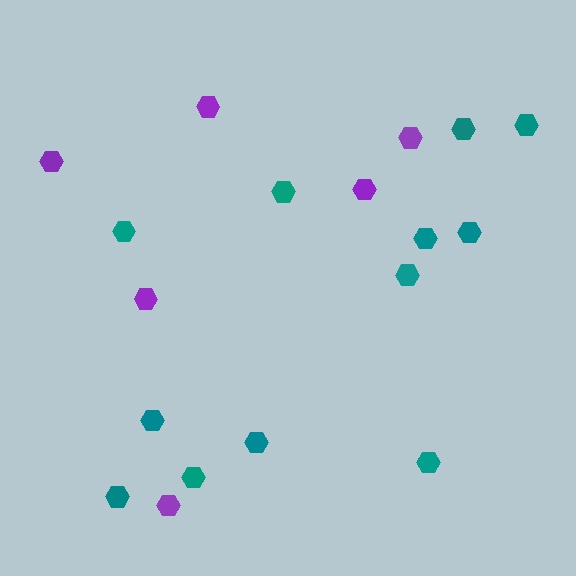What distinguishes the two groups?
There are 2 groups: one group of purple hexagons (6) and one group of teal hexagons (12).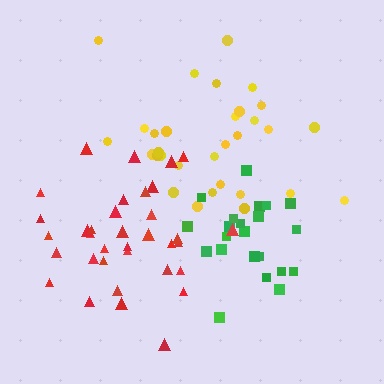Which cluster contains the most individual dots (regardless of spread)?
Red (35).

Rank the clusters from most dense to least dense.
green, red, yellow.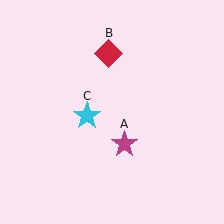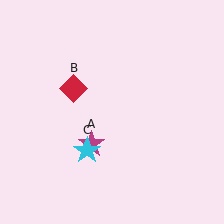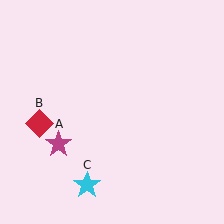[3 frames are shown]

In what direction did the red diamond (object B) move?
The red diamond (object B) moved down and to the left.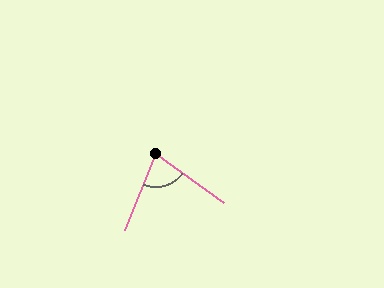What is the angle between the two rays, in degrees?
Approximately 76 degrees.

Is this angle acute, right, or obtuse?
It is acute.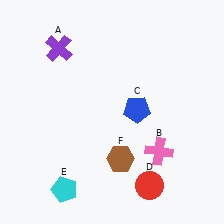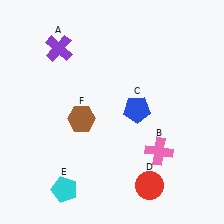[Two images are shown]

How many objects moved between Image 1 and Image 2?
1 object moved between the two images.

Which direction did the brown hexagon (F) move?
The brown hexagon (F) moved up.